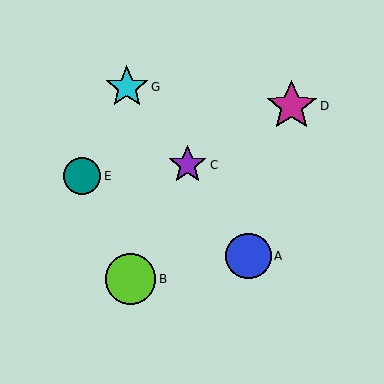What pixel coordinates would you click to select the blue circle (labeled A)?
Click at (249, 256) to select the blue circle A.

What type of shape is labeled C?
Shape C is a purple star.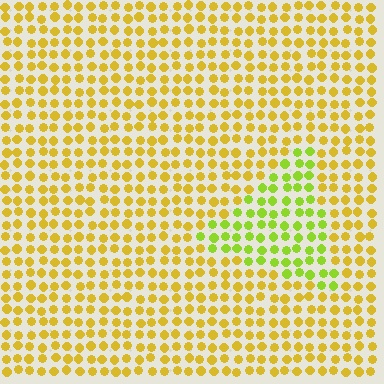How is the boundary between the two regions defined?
The boundary is defined purely by a slight shift in hue (about 37 degrees). Spacing, size, and orientation are identical on both sides.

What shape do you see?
I see a triangle.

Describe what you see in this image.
The image is filled with small yellow elements in a uniform arrangement. A triangle-shaped region is visible where the elements are tinted to a slightly different hue, forming a subtle color boundary.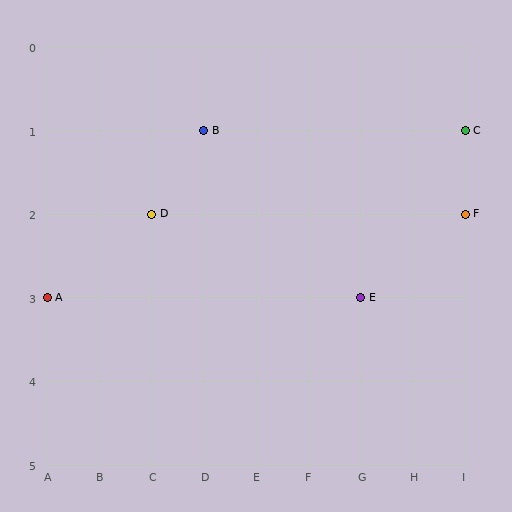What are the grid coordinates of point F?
Point F is at grid coordinates (I, 2).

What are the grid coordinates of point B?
Point B is at grid coordinates (D, 1).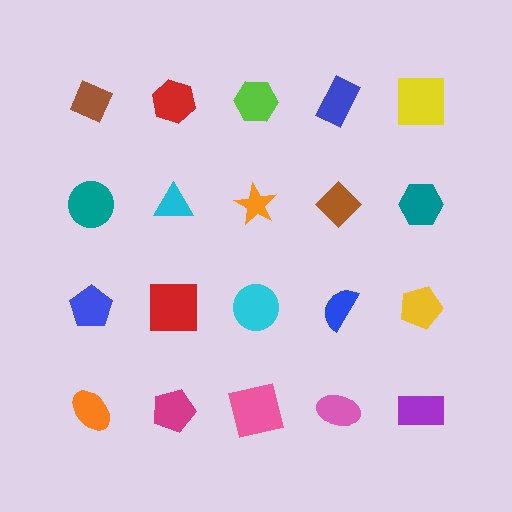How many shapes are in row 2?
5 shapes.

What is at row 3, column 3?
A cyan circle.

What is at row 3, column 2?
A red square.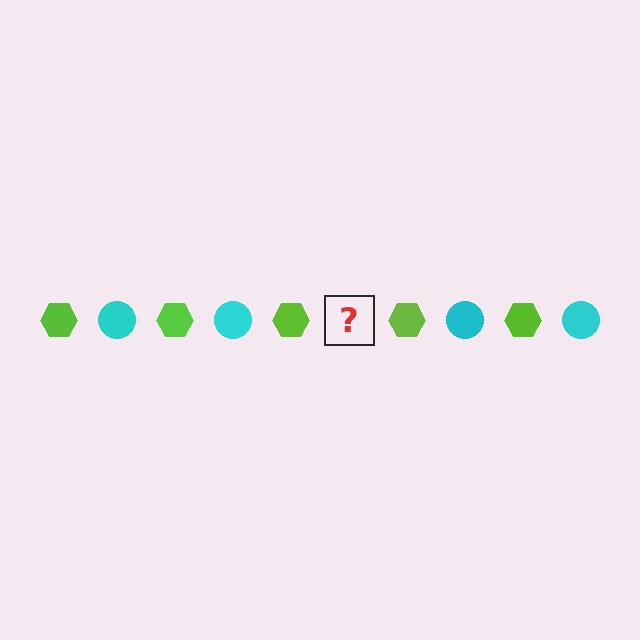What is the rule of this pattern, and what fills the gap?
The rule is that the pattern alternates between lime hexagon and cyan circle. The gap should be filled with a cyan circle.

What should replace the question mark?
The question mark should be replaced with a cyan circle.